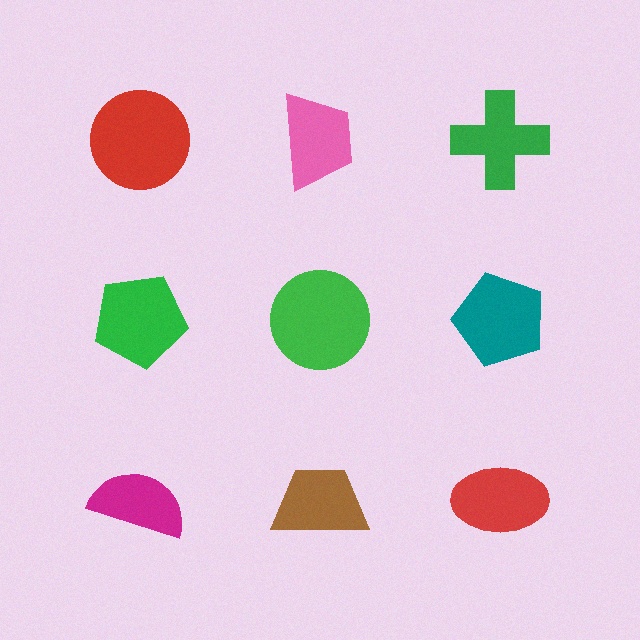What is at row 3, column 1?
A magenta semicircle.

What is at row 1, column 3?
A green cross.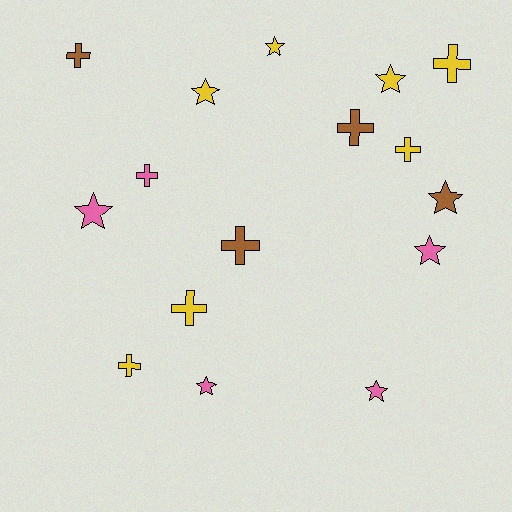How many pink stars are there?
There are 4 pink stars.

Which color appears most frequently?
Yellow, with 7 objects.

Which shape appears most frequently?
Cross, with 8 objects.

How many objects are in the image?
There are 16 objects.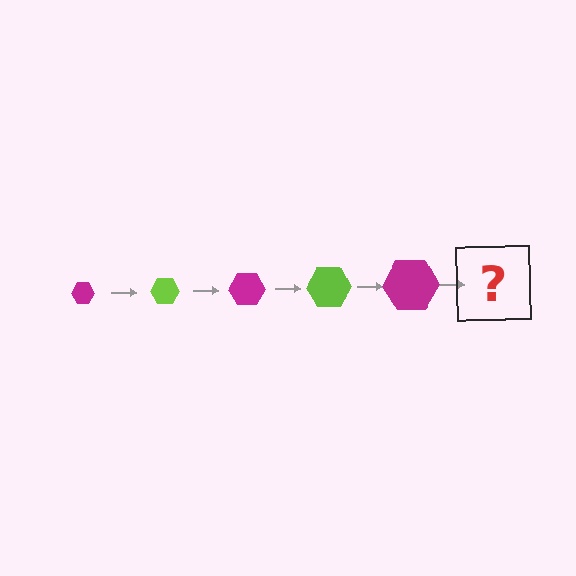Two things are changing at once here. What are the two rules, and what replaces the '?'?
The two rules are that the hexagon grows larger each step and the color cycles through magenta and lime. The '?' should be a lime hexagon, larger than the previous one.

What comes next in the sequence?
The next element should be a lime hexagon, larger than the previous one.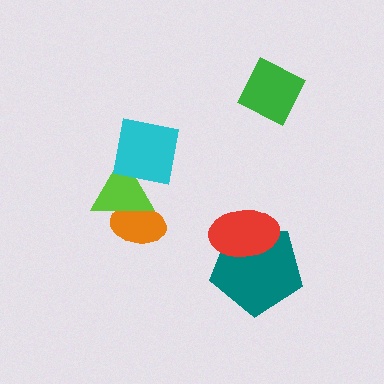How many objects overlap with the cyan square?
1 object overlaps with the cyan square.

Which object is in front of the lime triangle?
The cyan square is in front of the lime triangle.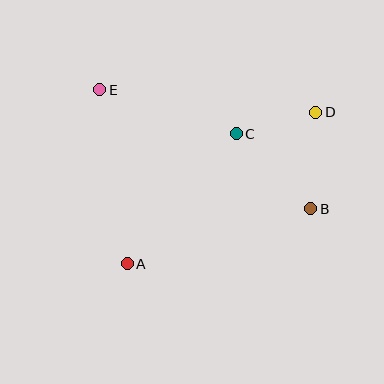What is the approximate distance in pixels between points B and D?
The distance between B and D is approximately 97 pixels.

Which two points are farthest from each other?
Points B and E are farthest from each other.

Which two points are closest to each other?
Points C and D are closest to each other.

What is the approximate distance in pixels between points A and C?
The distance between A and C is approximately 170 pixels.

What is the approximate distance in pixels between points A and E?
The distance between A and E is approximately 176 pixels.